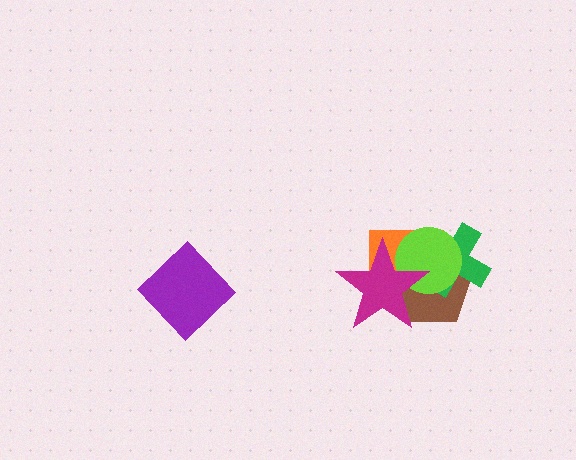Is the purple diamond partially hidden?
No, no other shape covers it.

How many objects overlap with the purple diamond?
0 objects overlap with the purple diamond.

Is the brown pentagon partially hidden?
Yes, it is partially covered by another shape.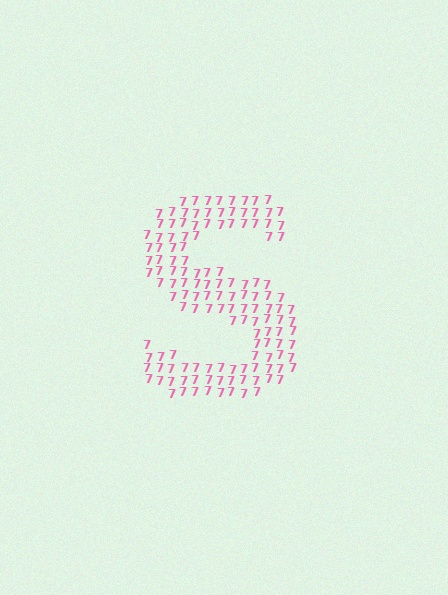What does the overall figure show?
The overall figure shows the letter S.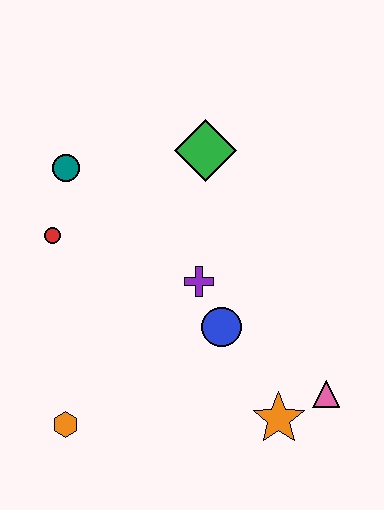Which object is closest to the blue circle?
The purple cross is closest to the blue circle.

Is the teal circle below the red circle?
No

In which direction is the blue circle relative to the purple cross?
The blue circle is below the purple cross.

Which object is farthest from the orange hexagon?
The green diamond is farthest from the orange hexagon.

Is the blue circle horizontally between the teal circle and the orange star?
Yes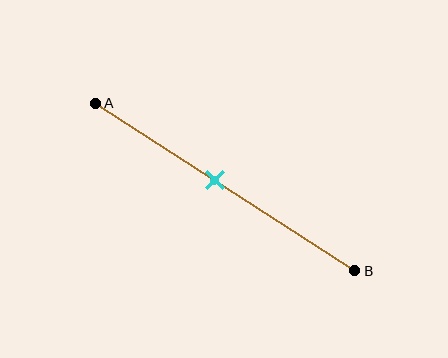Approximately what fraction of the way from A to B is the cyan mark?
The cyan mark is approximately 45% of the way from A to B.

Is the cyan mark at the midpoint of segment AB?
No, the mark is at about 45% from A, not at the 50% midpoint.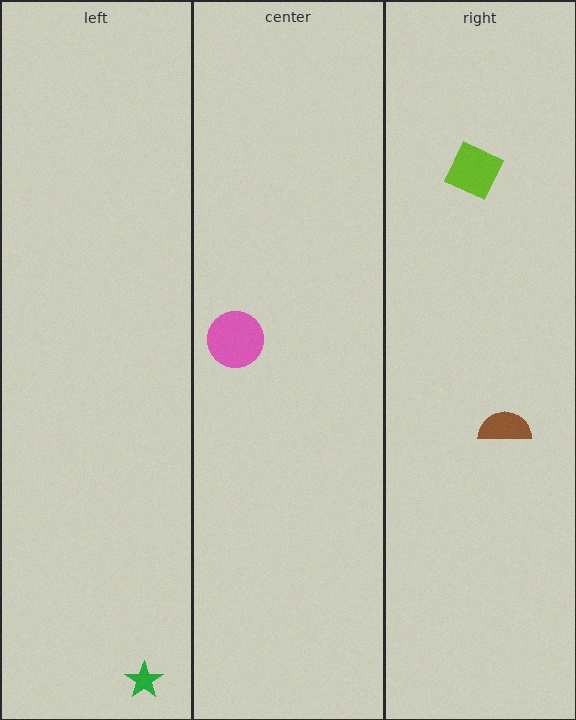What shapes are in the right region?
The brown semicircle, the lime diamond.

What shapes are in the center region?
The pink circle.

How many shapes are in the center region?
1.